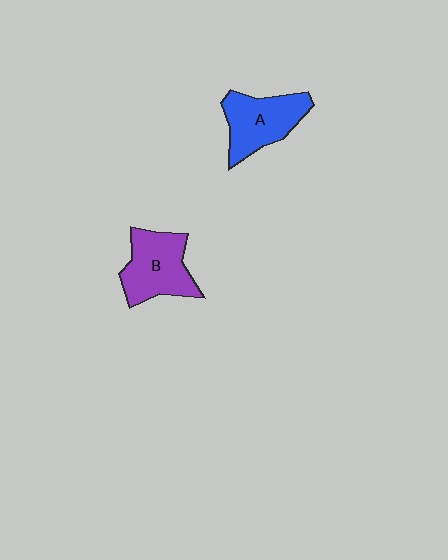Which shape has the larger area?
Shape B (purple).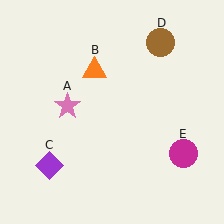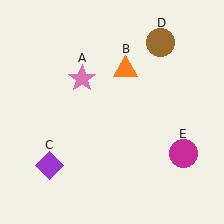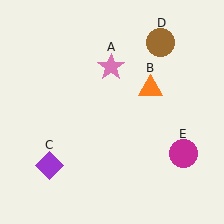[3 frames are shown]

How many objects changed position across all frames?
2 objects changed position: pink star (object A), orange triangle (object B).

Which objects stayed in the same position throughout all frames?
Purple diamond (object C) and brown circle (object D) and magenta circle (object E) remained stationary.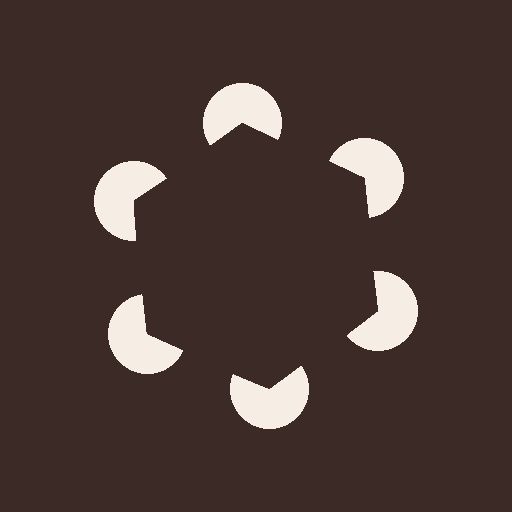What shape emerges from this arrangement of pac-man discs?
An illusory hexagon — its edges are inferred from the aligned wedge cuts in the pac-man discs, not physically drawn.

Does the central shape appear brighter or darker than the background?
It typically appears slightly darker than the background, even though no actual brightness change is drawn.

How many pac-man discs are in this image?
There are 6 — one at each vertex of the illusory hexagon.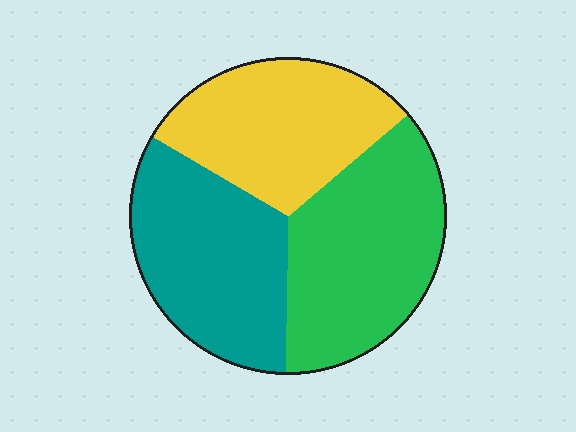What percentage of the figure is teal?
Teal takes up about one third (1/3) of the figure.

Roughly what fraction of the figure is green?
Green covers about 35% of the figure.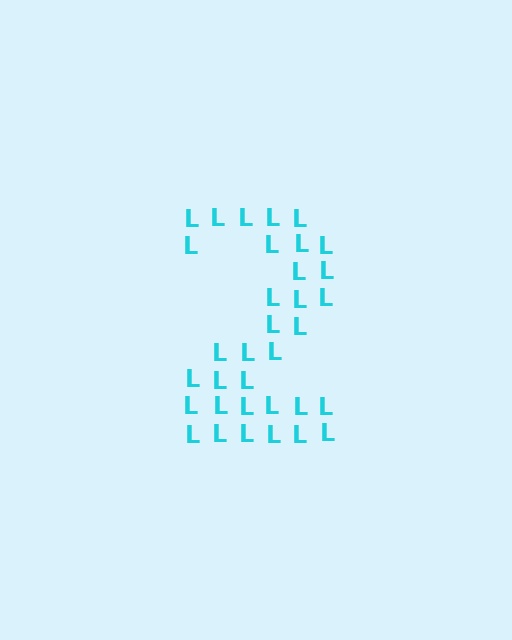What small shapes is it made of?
It is made of small letter L's.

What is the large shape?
The large shape is the digit 2.